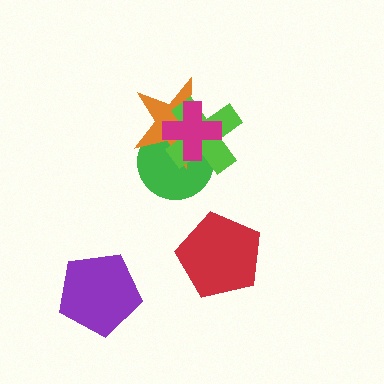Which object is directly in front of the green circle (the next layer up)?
The orange star is directly in front of the green circle.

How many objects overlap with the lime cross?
3 objects overlap with the lime cross.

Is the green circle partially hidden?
Yes, it is partially covered by another shape.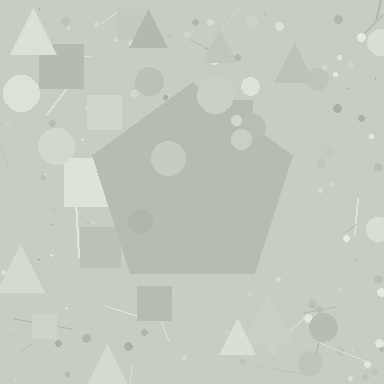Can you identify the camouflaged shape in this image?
The camouflaged shape is a pentagon.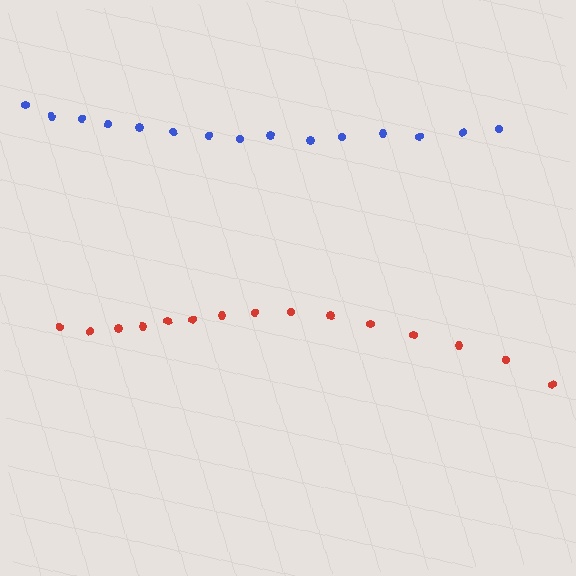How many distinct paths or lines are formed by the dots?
There are 2 distinct paths.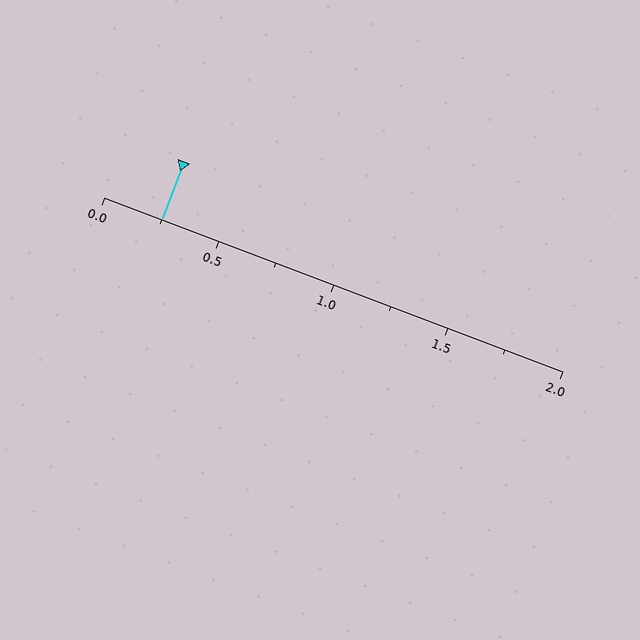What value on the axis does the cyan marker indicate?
The marker indicates approximately 0.25.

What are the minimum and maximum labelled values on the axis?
The axis runs from 0.0 to 2.0.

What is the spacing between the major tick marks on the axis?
The major ticks are spaced 0.5 apart.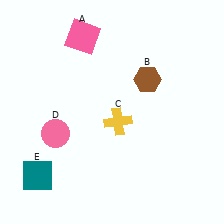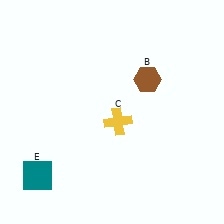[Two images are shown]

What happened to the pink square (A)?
The pink square (A) was removed in Image 2. It was in the top-left area of Image 1.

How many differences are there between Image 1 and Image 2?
There are 2 differences between the two images.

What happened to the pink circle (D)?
The pink circle (D) was removed in Image 2. It was in the bottom-left area of Image 1.